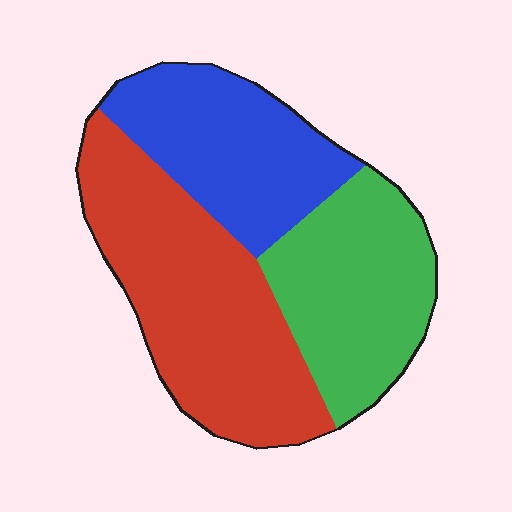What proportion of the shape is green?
Green takes up about one third (1/3) of the shape.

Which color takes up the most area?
Red, at roughly 40%.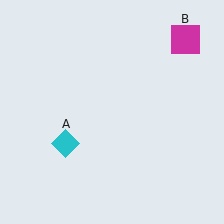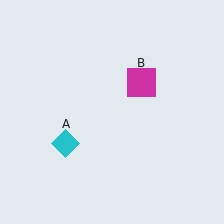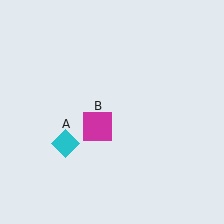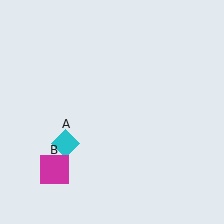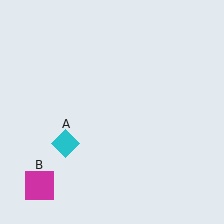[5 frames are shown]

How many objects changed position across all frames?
1 object changed position: magenta square (object B).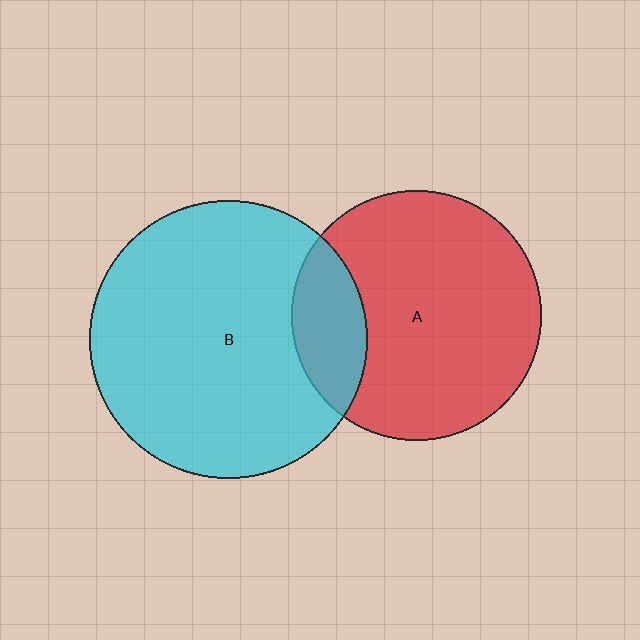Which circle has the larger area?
Circle B (cyan).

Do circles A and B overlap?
Yes.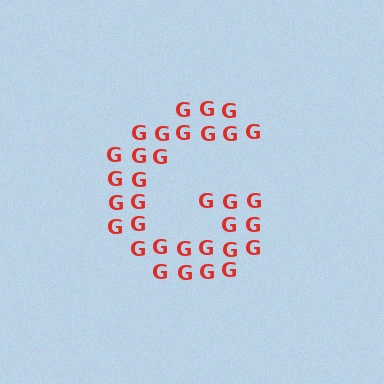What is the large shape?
The large shape is the letter G.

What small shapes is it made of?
It is made of small letter G's.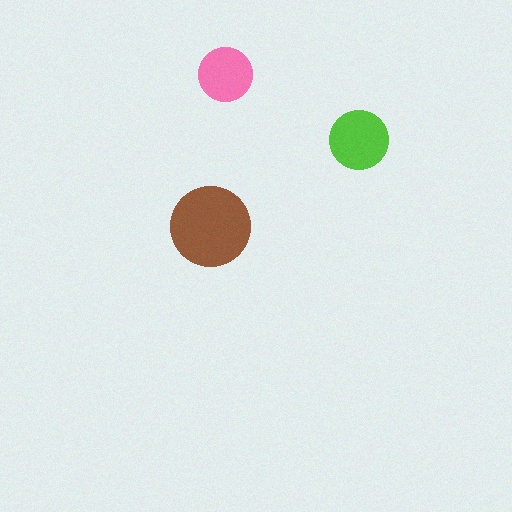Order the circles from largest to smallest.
the brown one, the lime one, the pink one.